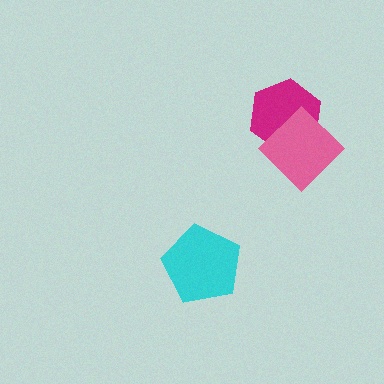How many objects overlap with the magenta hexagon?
1 object overlaps with the magenta hexagon.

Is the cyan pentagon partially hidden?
No, no other shape covers it.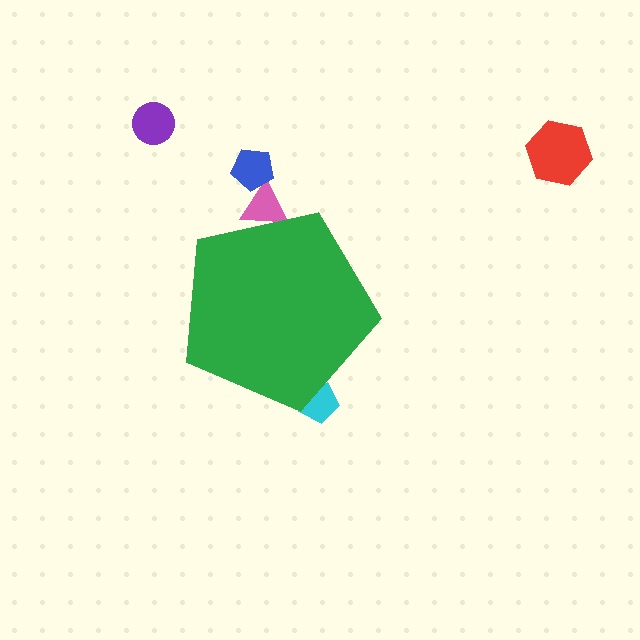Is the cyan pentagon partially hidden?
Yes, the cyan pentagon is partially hidden behind the green pentagon.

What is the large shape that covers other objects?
A green pentagon.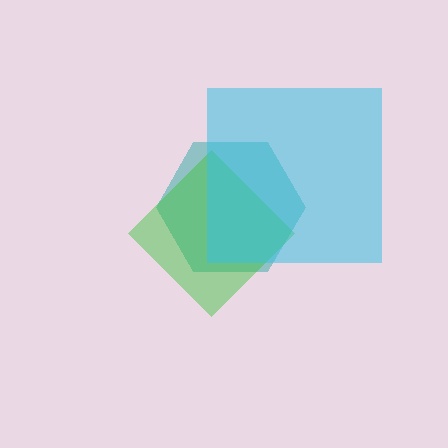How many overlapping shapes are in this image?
There are 3 overlapping shapes in the image.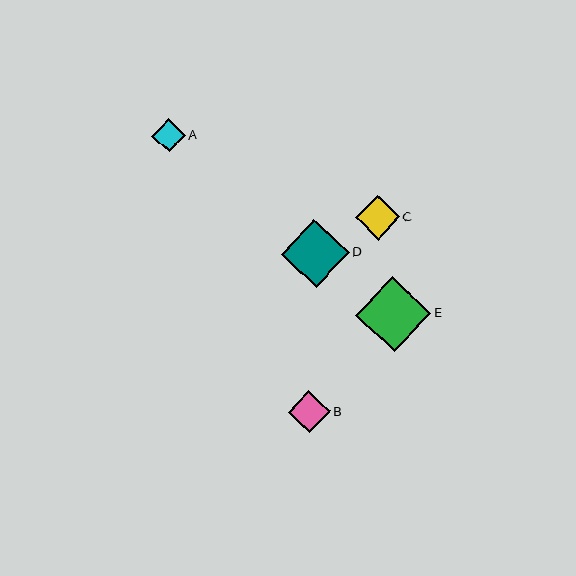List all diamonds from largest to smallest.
From largest to smallest: E, D, C, B, A.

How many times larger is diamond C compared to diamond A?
Diamond C is approximately 1.3 times the size of diamond A.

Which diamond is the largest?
Diamond E is the largest with a size of approximately 75 pixels.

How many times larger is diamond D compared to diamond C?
Diamond D is approximately 1.5 times the size of diamond C.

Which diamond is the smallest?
Diamond A is the smallest with a size of approximately 34 pixels.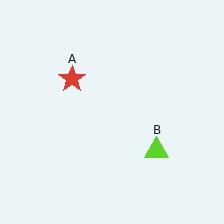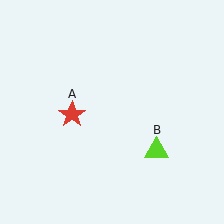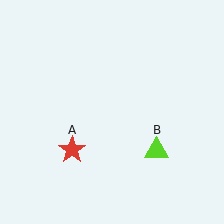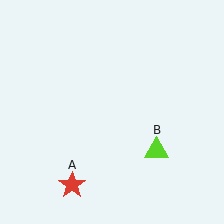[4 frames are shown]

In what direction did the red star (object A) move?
The red star (object A) moved down.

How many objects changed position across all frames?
1 object changed position: red star (object A).